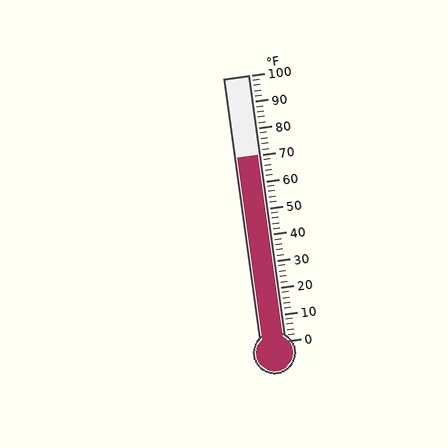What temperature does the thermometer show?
The thermometer shows approximately 70°F.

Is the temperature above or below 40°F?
The temperature is above 40°F.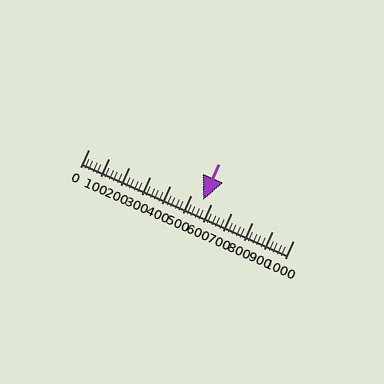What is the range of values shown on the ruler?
The ruler shows values from 0 to 1000.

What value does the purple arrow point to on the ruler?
The purple arrow points to approximately 560.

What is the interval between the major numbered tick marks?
The major tick marks are spaced 100 units apart.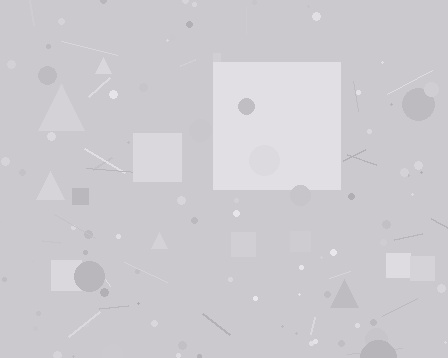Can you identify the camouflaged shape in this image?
The camouflaged shape is a square.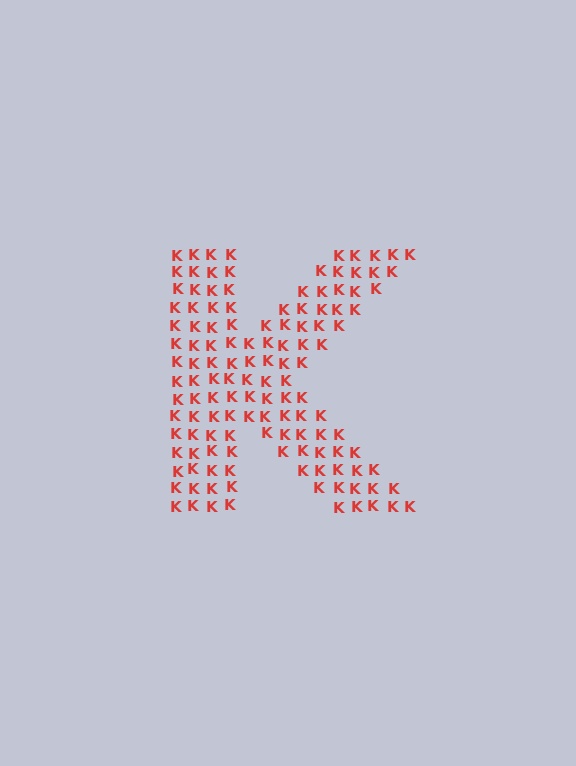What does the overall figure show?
The overall figure shows the letter K.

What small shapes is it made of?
It is made of small letter K's.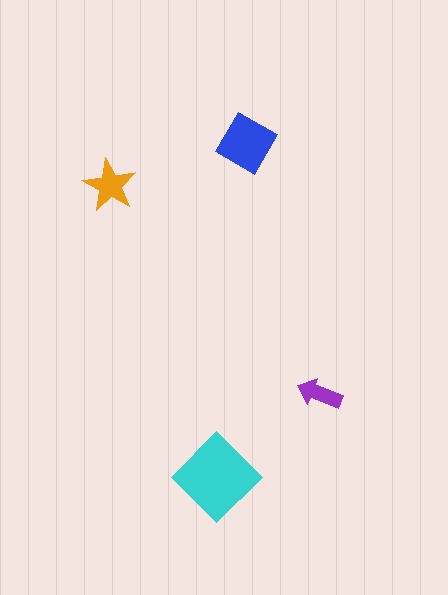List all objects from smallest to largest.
The purple arrow, the orange star, the blue square, the cyan diamond.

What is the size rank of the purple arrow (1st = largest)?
4th.